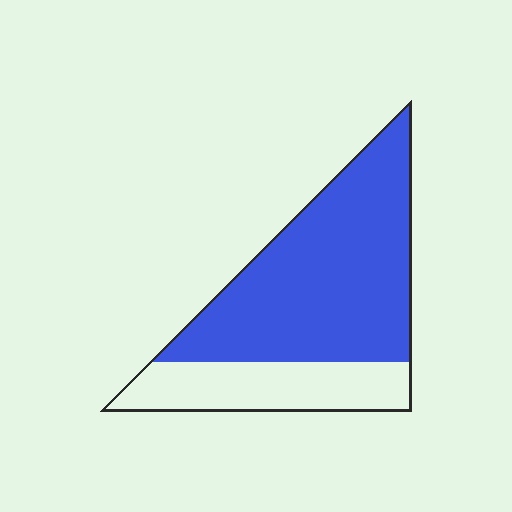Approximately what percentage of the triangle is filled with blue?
Approximately 70%.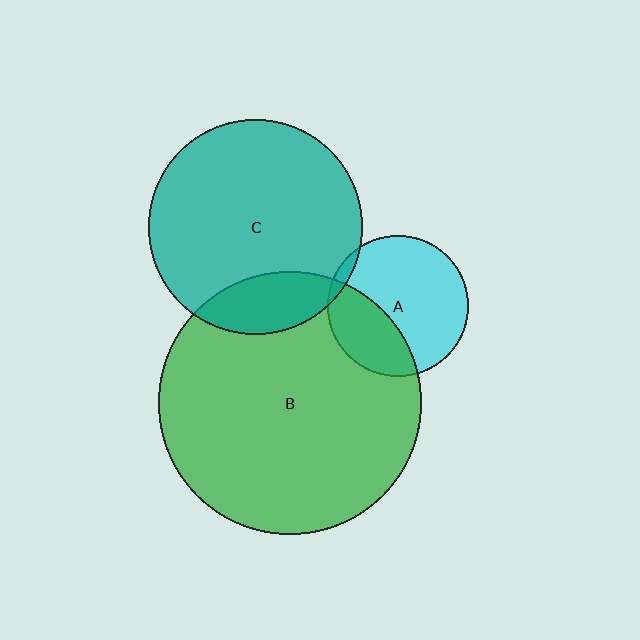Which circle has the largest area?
Circle B (green).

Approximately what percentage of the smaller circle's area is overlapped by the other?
Approximately 20%.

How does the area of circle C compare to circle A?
Approximately 2.3 times.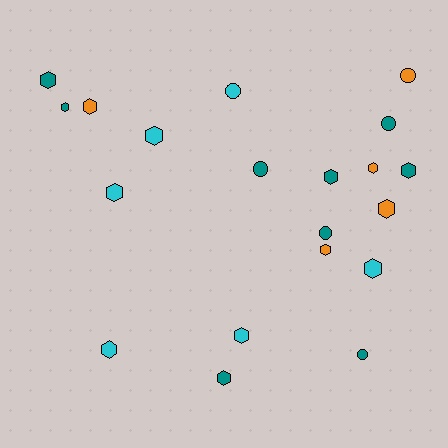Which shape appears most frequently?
Hexagon, with 14 objects.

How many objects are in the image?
There are 20 objects.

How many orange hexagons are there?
There are 4 orange hexagons.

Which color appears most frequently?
Teal, with 9 objects.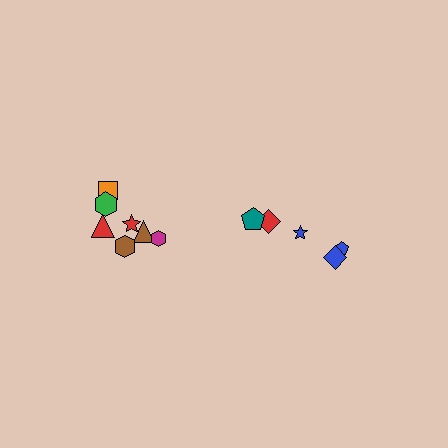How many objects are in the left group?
There are 7 objects.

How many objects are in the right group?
There are 5 objects.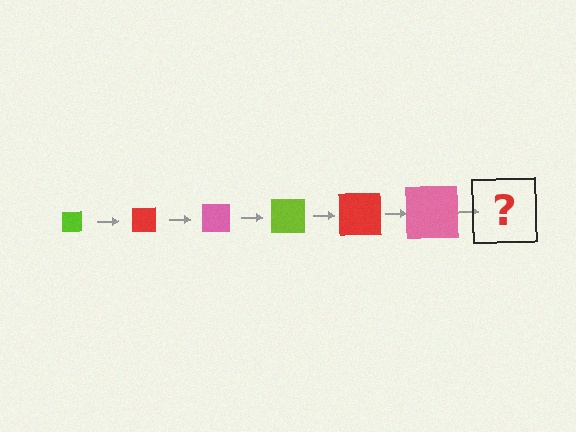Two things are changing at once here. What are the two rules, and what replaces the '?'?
The two rules are that the square grows larger each step and the color cycles through lime, red, and pink. The '?' should be a lime square, larger than the previous one.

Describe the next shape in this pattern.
It should be a lime square, larger than the previous one.